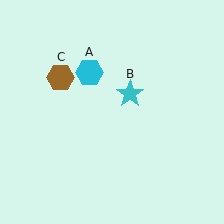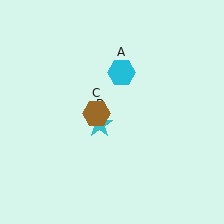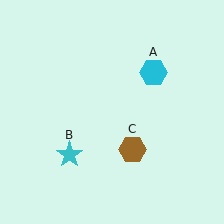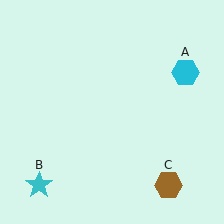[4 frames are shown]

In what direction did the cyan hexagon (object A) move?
The cyan hexagon (object A) moved right.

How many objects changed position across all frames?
3 objects changed position: cyan hexagon (object A), cyan star (object B), brown hexagon (object C).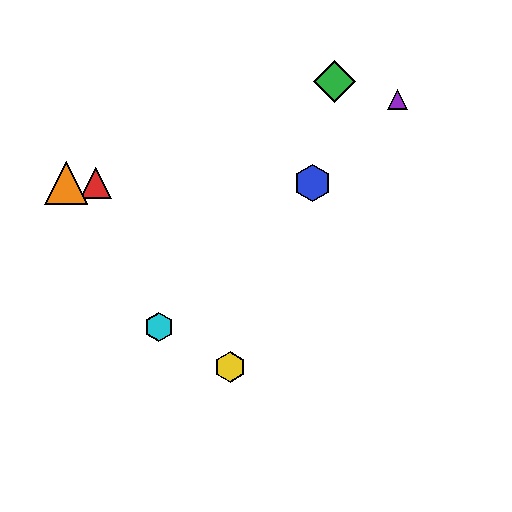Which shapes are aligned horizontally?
The red triangle, the blue hexagon, the orange triangle are aligned horizontally.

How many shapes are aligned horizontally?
3 shapes (the red triangle, the blue hexagon, the orange triangle) are aligned horizontally.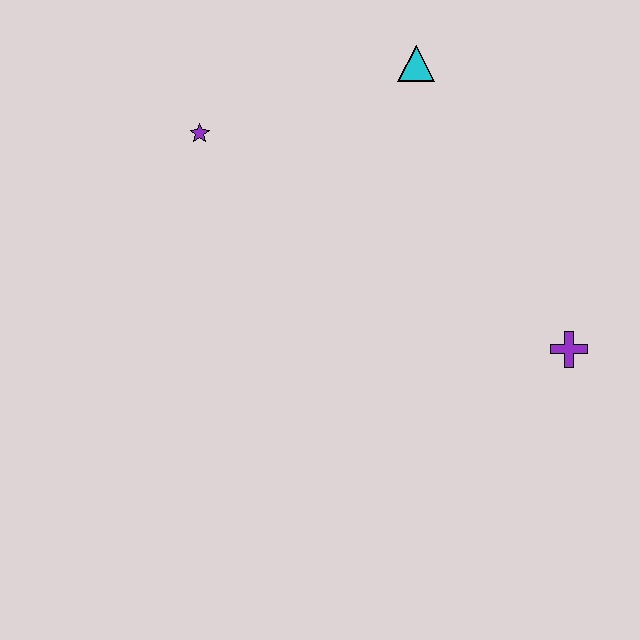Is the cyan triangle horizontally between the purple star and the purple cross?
Yes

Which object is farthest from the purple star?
The purple cross is farthest from the purple star.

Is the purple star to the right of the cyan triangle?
No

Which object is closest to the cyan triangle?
The purple star is closest to the cyan triangle.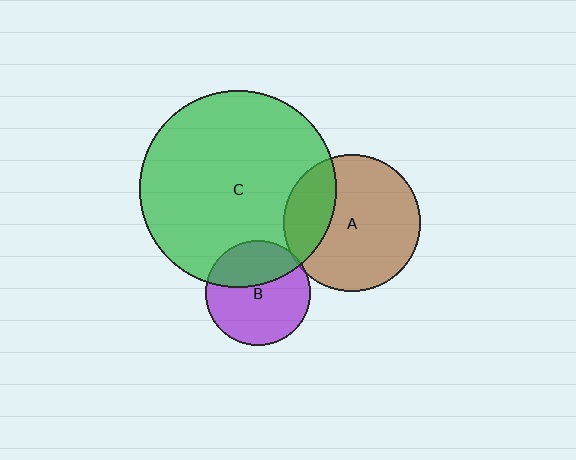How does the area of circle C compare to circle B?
Approximately 3.6 times.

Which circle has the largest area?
Circle C (green).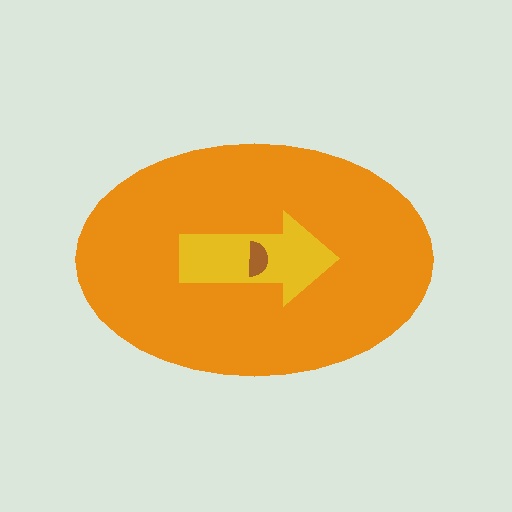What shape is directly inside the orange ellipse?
The yellow arrow.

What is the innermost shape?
The brown semicircle.